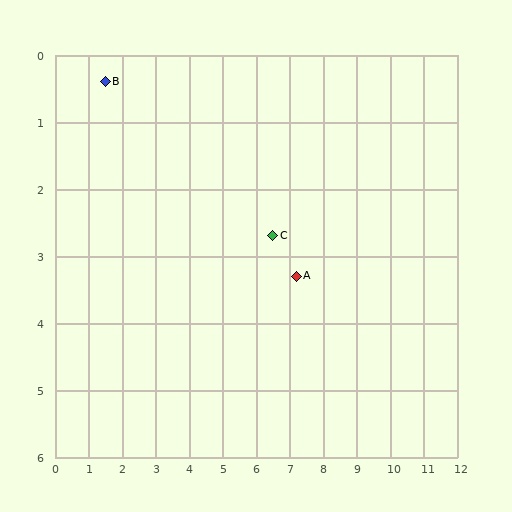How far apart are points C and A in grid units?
Points C and A are about 0.9 grid units apart.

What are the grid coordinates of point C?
Point C is at approximately (6.5, 2.7).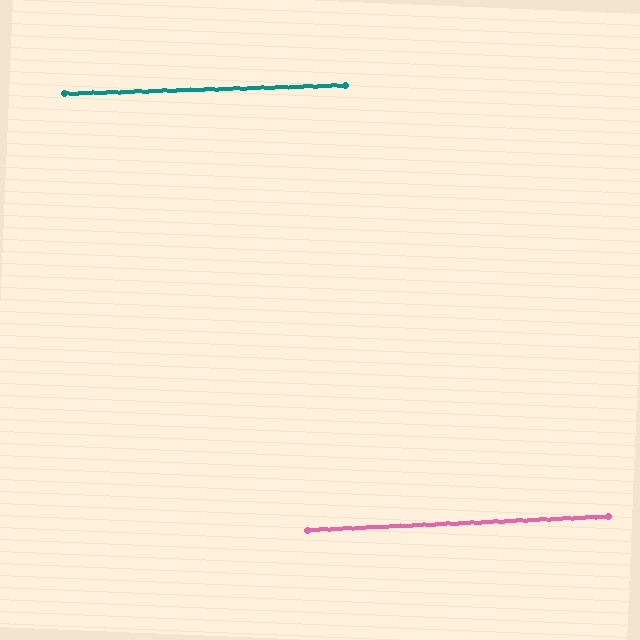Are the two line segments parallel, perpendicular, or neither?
Parallel — their directions differ by only 0.6°.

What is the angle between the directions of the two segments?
Approximately 1 degree.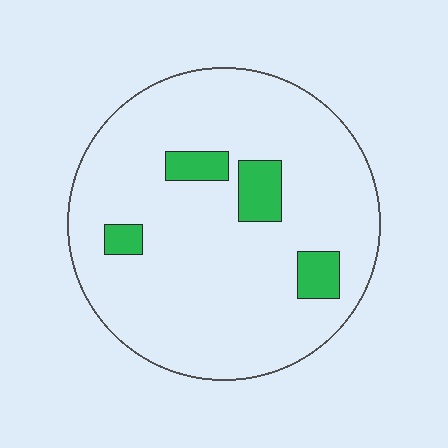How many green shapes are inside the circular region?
4.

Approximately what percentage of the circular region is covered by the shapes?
Approximately 10%.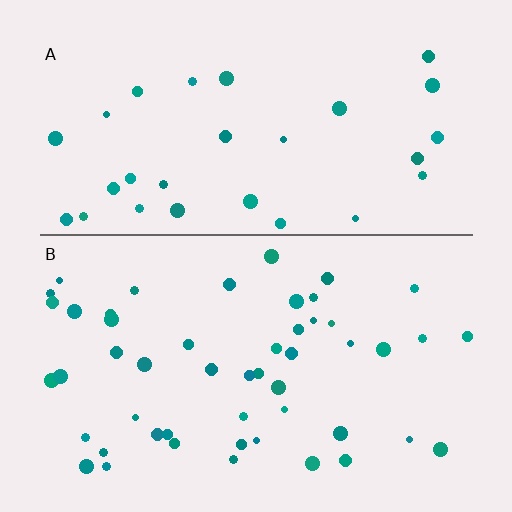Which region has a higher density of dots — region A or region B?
B (the bottom).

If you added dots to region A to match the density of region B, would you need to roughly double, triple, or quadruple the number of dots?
Approximately double.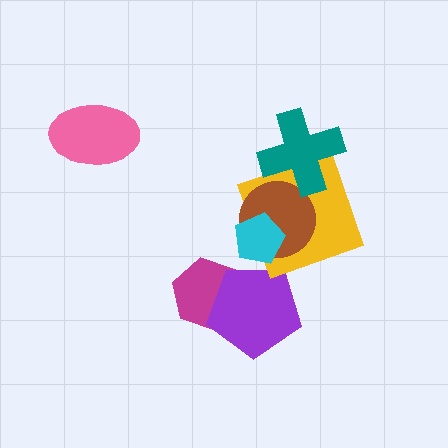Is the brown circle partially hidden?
Yes, it is partially covered by another shape.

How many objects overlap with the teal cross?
2 objects overlap with the teal cross.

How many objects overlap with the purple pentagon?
1 object overlaps with the purple pentagon.